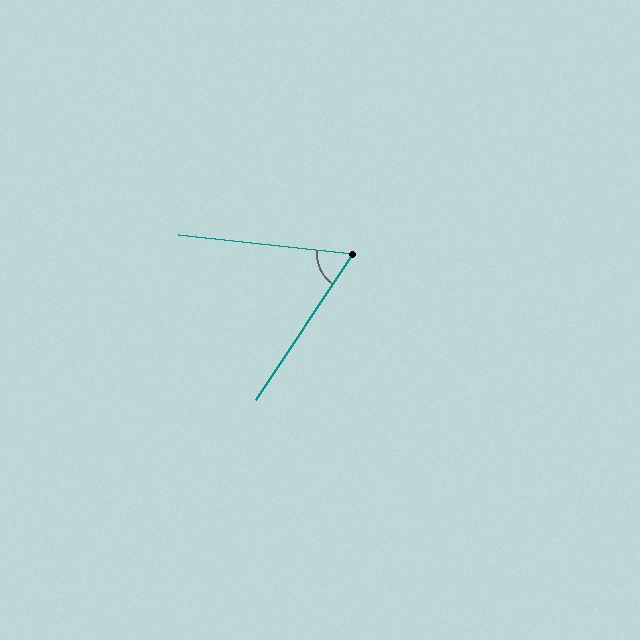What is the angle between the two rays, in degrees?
Approximately 63 degrees.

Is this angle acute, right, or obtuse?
It is acute.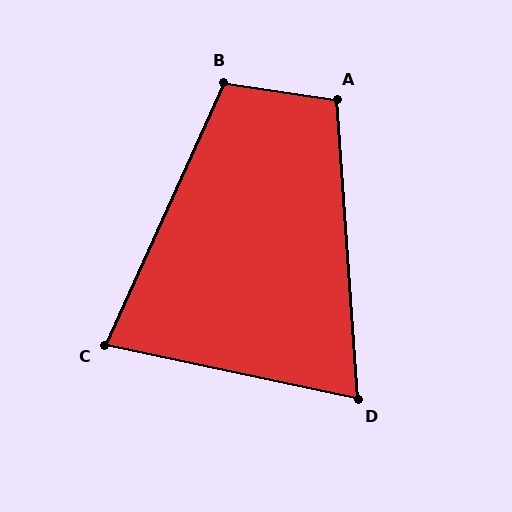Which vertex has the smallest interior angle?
D, at approximately 74 degrees.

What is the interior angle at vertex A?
Approximately 102 degrees (obtuse).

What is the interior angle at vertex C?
Approximately 78 degrees (acute).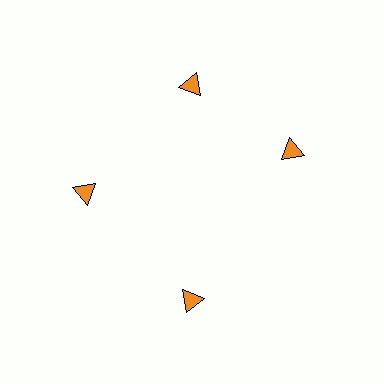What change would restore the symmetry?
The symmetry would be restored by rotating it back into even spacing with its neighbors so that all 4 triangles sit at equal angles and equal distance from the center.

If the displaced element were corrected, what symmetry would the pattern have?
It would have 4-fold rotational symmetry — the pattern would map onto itself every 90 degrees.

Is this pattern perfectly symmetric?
No. The 4 orange triangles are arranged in a ring, but one element near the 3 o'clock position is rotated out of alignment along the ring, breaking the 4-fold rotational symmetry.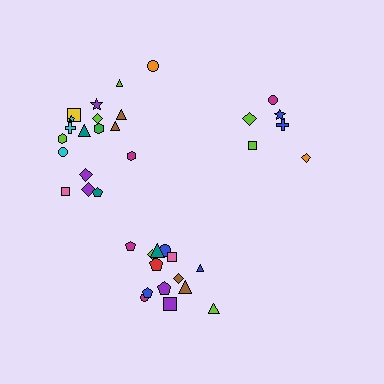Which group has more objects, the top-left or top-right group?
The top-left group.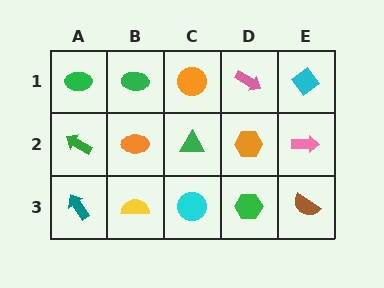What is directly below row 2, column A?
A teal arrow.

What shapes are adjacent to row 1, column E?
A pink arrow (row 2, column E), a pink arrow (row 1, column D).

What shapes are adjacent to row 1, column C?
A green triangle (row 2, column C), a green ellipse (row 1, column B), a pink arrow (row 1, column D).